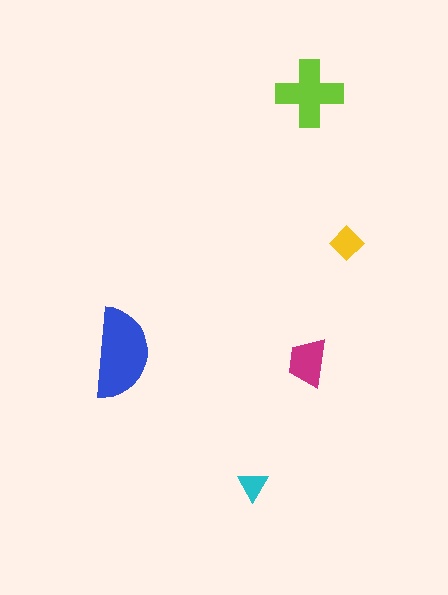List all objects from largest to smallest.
The blue semicircle, the lime cross, the magenta trapezoid, the yellow diamond, the cyan triangle.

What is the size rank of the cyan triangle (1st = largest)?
5th.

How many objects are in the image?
There are 5 objects in the image.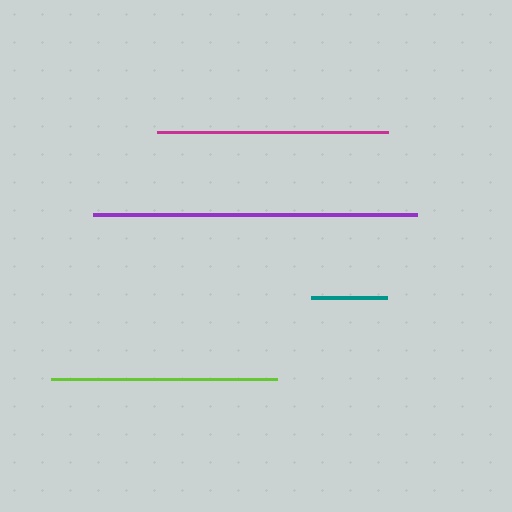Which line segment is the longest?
The purple line is the longest at approximately 324 pixels.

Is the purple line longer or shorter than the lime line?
The purple line is longer than the lime line.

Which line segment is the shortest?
The teal line is the shortest at approximately 76 pixels.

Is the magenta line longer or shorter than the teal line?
The magenta line is longer than the teal line.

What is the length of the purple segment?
The purple segment is approximately 324 pixels long.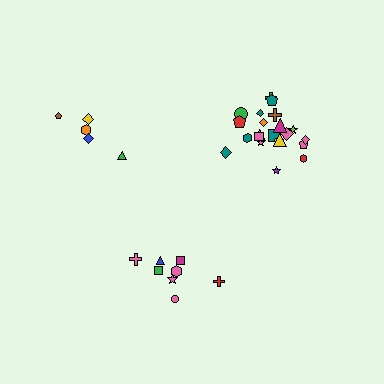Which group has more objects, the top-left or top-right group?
The top-right group.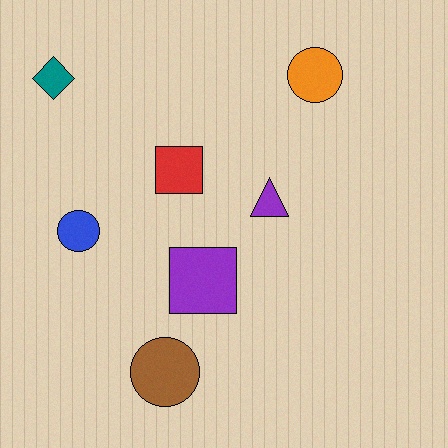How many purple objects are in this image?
There are 2 purple objects.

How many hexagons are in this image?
There are no hexagons.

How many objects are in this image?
There are 7 objects.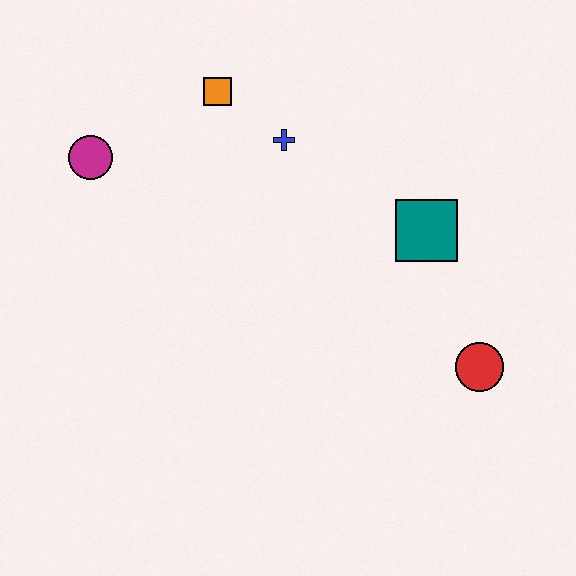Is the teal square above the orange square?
No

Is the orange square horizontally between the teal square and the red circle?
No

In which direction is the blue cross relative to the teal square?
The blue cross is to the left of the teal square.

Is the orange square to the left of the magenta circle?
No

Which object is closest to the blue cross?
The orange square is closest to the blue cross.